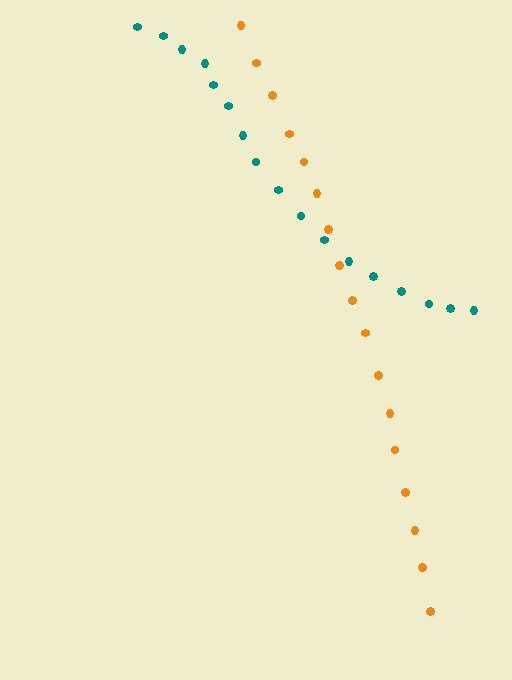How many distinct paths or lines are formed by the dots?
There are 2 distinct paths.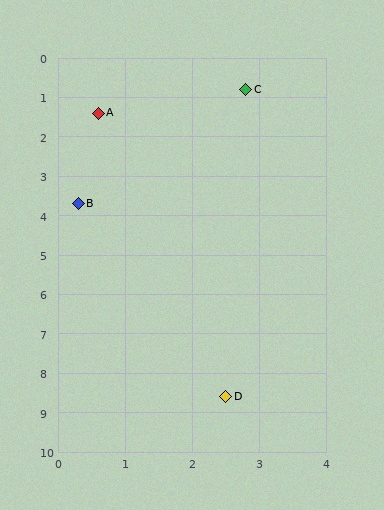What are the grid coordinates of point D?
Point D is at approximately (2.5, 8.6).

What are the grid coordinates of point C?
Point C is at approximately (2.8, 0.8).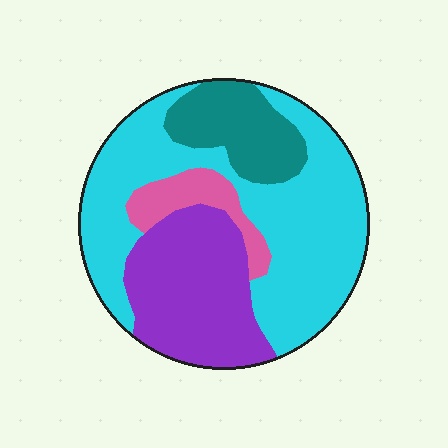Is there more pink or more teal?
Teal.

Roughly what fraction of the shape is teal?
Teal takes up about one eighth (1/8) of the shape.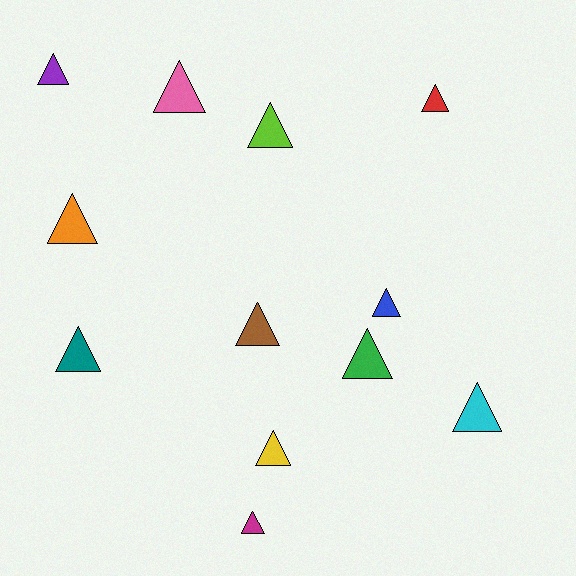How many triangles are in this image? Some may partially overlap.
There are 12 triangles.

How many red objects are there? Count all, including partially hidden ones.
There is 1 red object.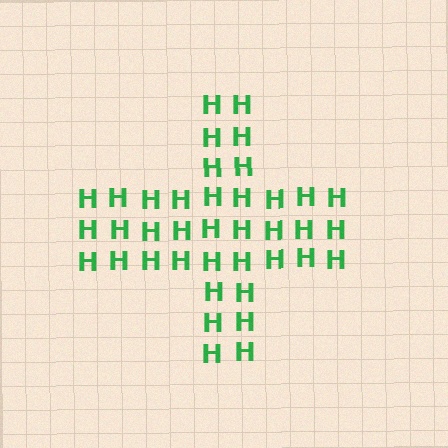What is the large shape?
The large shape is a cross.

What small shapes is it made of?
It is made of small letter H's.